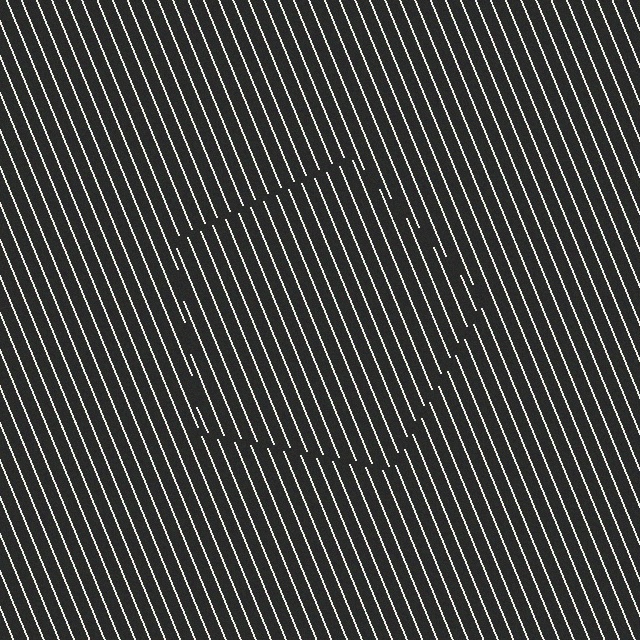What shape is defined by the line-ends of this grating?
An illusory pentagon. The interior of the shape contains the same grating, shifted by half a period — the contour is defined by the phase discontinuity where line-ends from the inner and outer gratings abut.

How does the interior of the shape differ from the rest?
The interior of the shape contains the same grating, shifted by half a period — the contour is defined by the phase discontinuity where line-ends from the inner and outer gratings abut.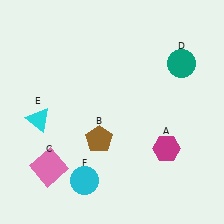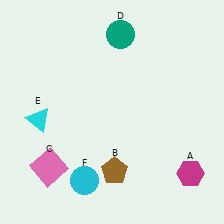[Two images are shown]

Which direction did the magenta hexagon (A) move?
The magenta hexagon (A) moved down.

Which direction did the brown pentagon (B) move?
The brown pentagon (B) moved down.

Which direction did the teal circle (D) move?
The teal circle (D) moved left.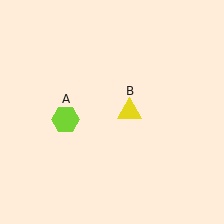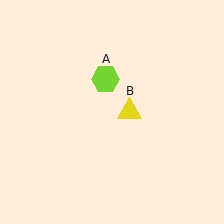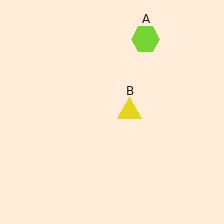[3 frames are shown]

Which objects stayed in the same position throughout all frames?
Yellow triangle (object B) remained stationary.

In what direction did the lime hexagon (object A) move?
The lime hexagon (object A) moved up and to the right.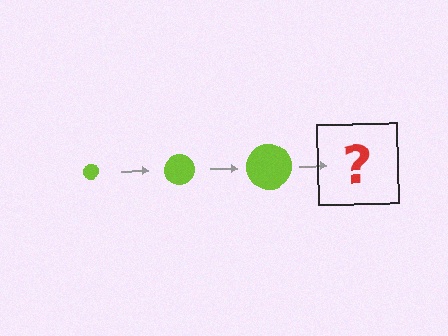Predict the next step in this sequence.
The next step is a lime circle, larger than the previous one.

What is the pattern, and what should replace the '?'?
The pattern is that the circle gets progressively larger each step. The '?' should be a lime circle, larger than the previous one.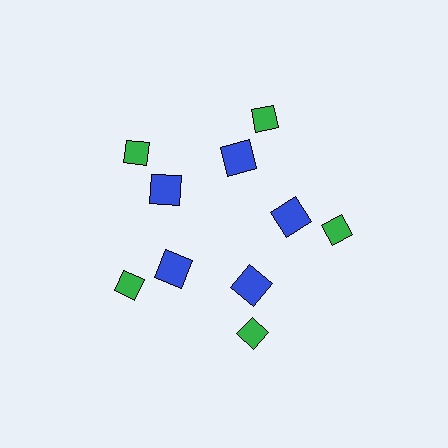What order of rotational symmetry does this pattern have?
This pattern has 5-fold rotational symmetry.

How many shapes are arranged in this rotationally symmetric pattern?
There are 10 shapes, arranged in 5 groups of 2.